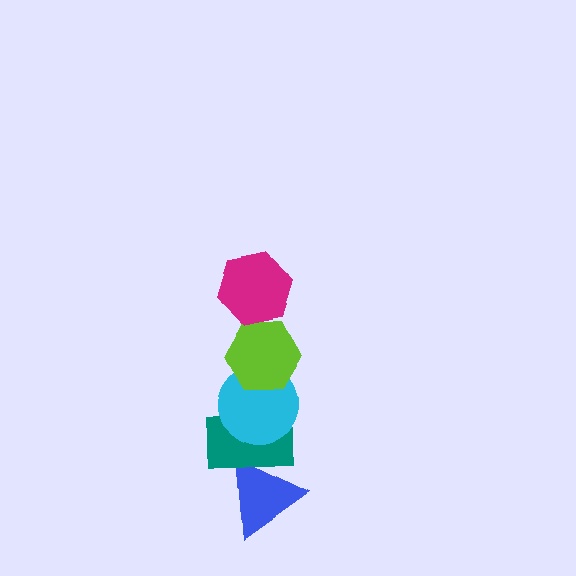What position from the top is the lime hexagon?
The lime hexagon is 2nd from the top.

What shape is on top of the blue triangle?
The teal rectangle is on top of the blue triangle.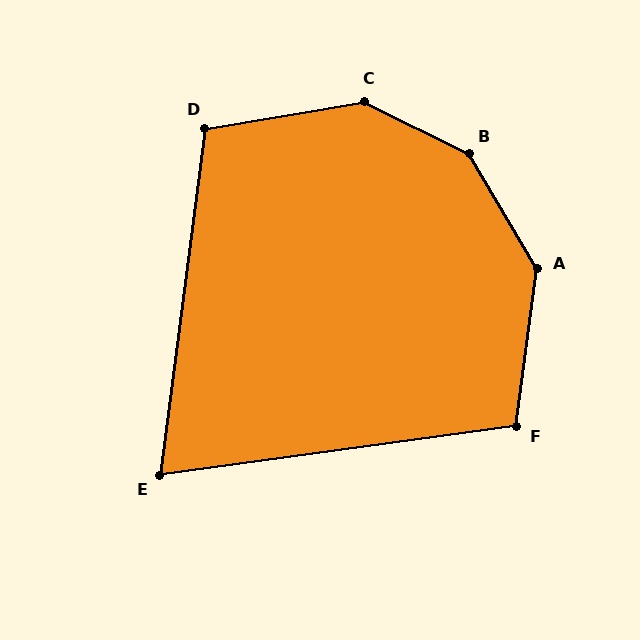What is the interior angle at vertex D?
Approximately 107 degrees (obtuse).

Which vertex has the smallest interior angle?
E, at approximately 75 degrees.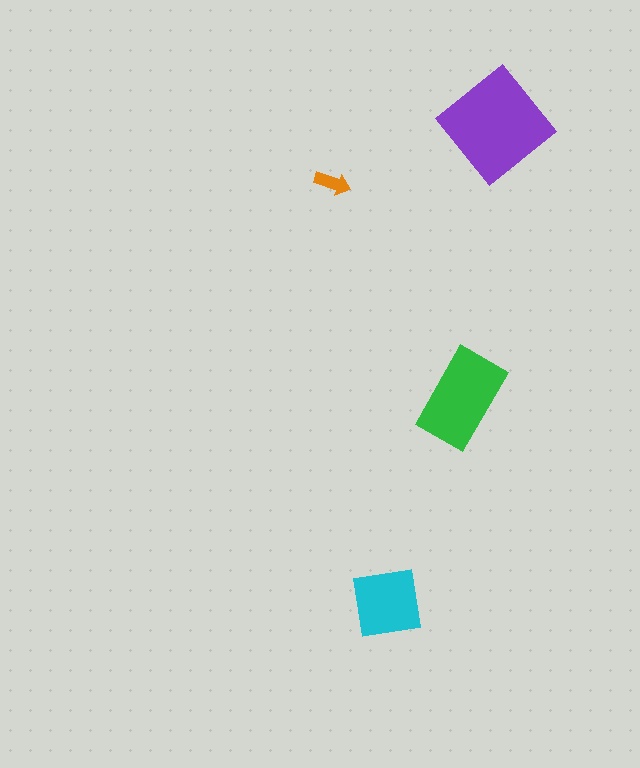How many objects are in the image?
There are 4 objects in the image.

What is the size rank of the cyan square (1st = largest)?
3rd.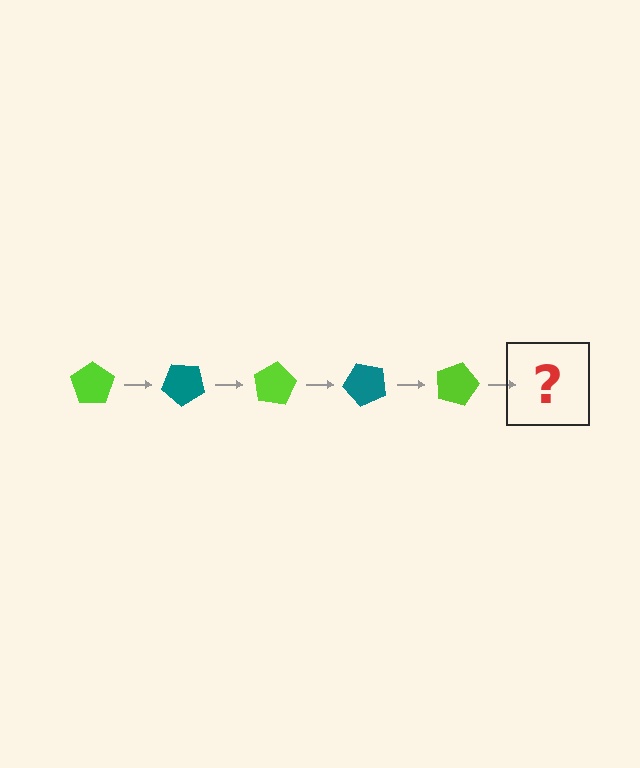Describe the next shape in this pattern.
It should be a teal pentagon, rotated 200 degrees from the start.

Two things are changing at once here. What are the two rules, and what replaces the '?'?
The two rules are that it rotates 40 degrees each step and the color cycles through lime and teal. The '?' should be a teal pentagon, rotated 200 degrees from the start.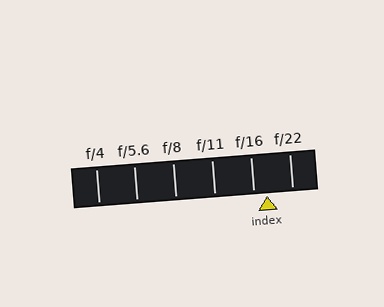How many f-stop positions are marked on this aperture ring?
There are 6 f-stop positions marked.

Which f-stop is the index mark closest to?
The index mark is closest to f/16.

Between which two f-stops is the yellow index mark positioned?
The index mark is between f/16 and f/22.